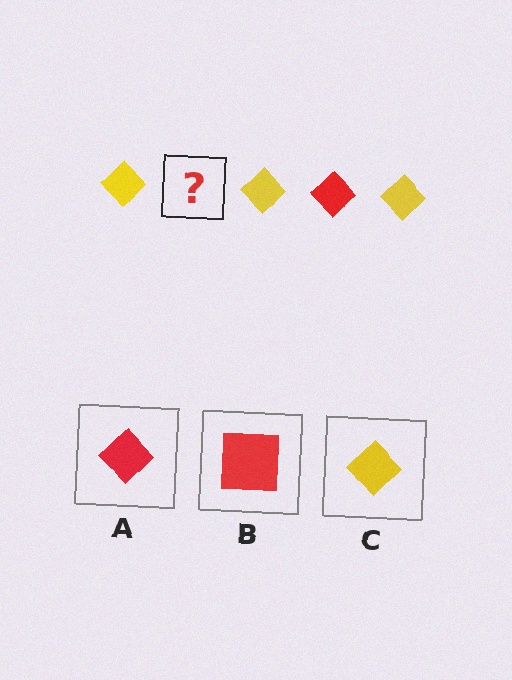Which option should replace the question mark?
Option A.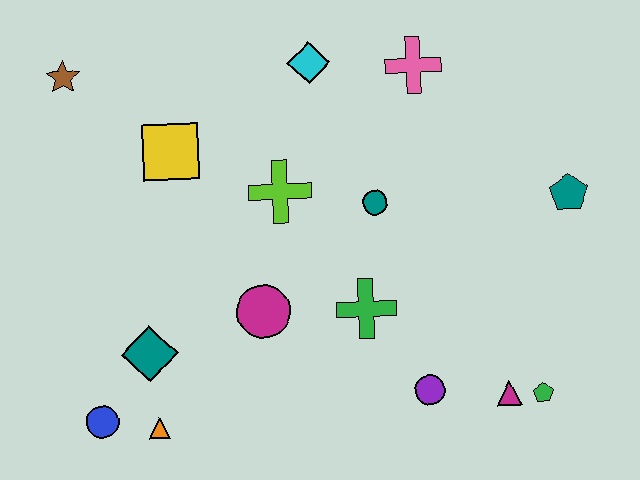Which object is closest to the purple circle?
The magenta triangle is closest to the purple circle.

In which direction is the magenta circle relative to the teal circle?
The magenta circle is to the left of the teal circle.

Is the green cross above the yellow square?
No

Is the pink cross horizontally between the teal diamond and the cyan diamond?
No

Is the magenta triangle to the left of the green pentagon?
Yes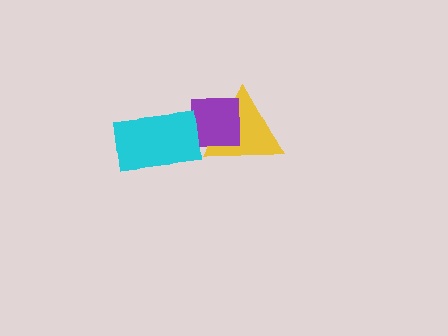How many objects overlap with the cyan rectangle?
1 object overlaps with the cyan rectangle.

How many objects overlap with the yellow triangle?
1 object overlaps with the yellow triangle.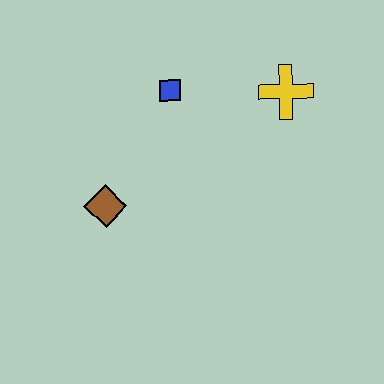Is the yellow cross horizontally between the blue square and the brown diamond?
No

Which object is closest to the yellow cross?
The blue square is closest to the yellow cross.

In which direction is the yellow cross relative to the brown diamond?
The yellow cross is to the right of the brown diamond.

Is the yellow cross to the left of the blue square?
No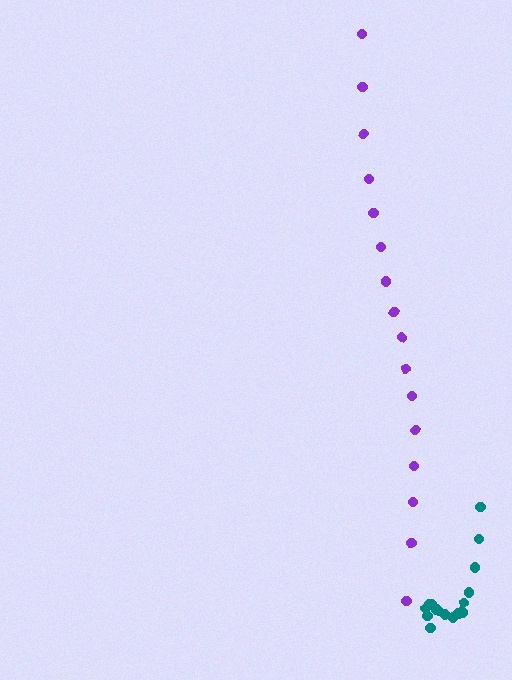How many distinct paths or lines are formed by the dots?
There are 2 distinct paths.